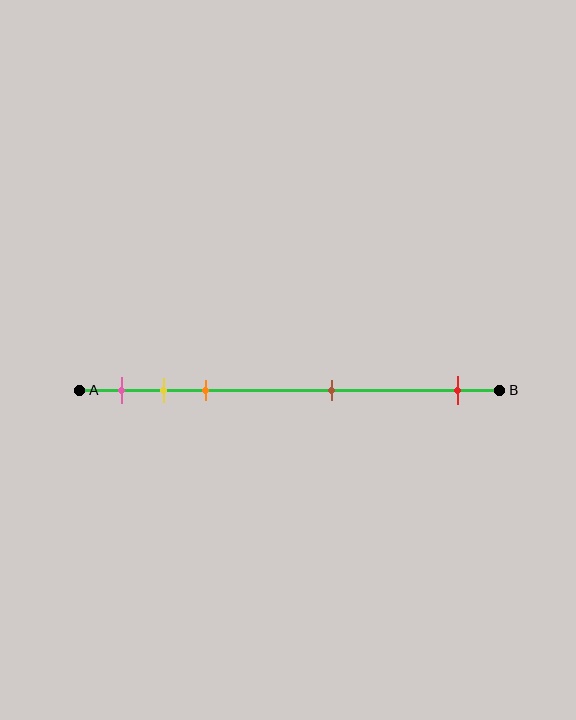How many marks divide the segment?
There are 5 marks dividing the segment.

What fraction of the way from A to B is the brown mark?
The brown mark is approximately 60% (0.6) of the way from A to B.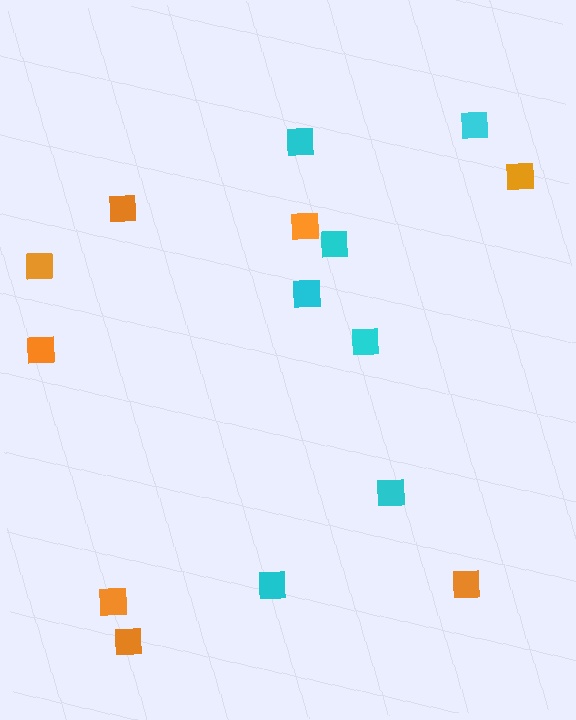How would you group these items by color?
There are 2 groups: one group of cyan squares (7) and one group of orange squares (8).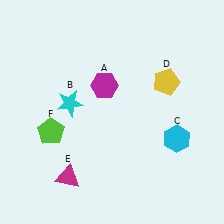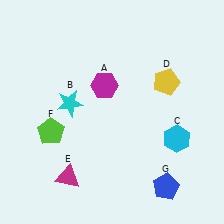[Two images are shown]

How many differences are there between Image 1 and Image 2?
There is 1 difference between the two images.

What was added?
A blue pentagon (G) was added in Image 2.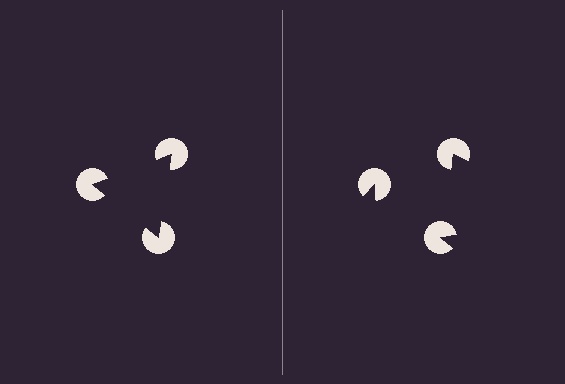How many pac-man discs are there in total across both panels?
6 — 3 on each side.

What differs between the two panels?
The pac-man discs are positioned identically on both sides; only the wedge orientations differ. On the left they align to a triangle; on the right they are misaligned.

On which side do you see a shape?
An illusory triangle appears on the left side. On the right side the wedge cuts are rotated, so no coherent shape forms.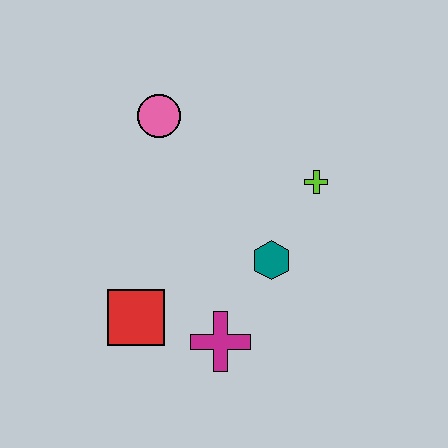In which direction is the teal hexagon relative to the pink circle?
The teal hexagon is below the pink circle.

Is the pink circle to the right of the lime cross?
No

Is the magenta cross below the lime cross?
Yes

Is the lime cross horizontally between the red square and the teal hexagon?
No